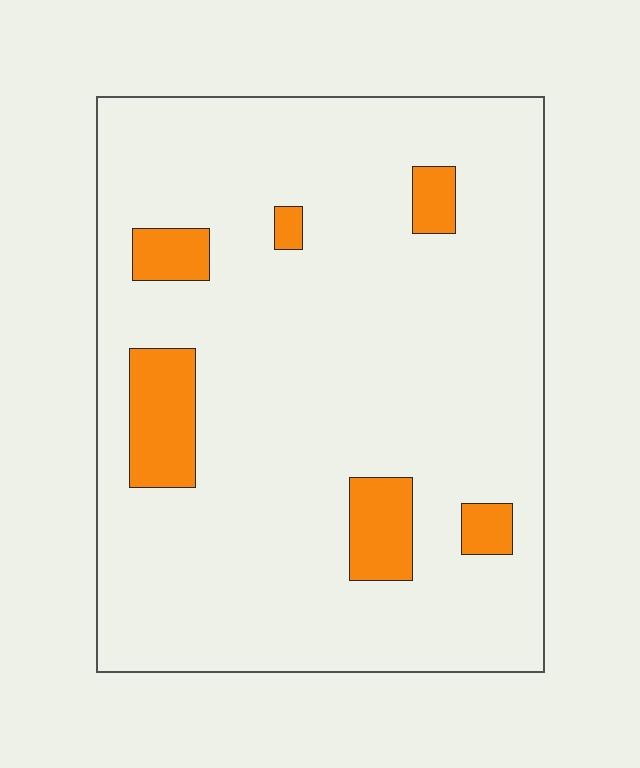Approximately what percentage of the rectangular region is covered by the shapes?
Approximately 10%.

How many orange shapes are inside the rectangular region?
6.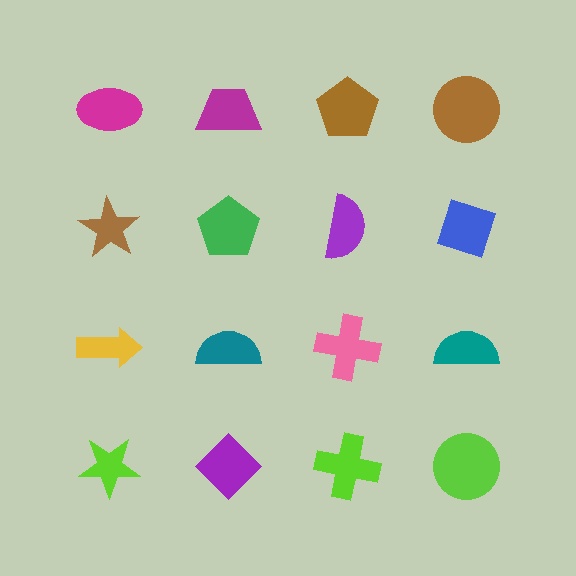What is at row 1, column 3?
A brown pentagon.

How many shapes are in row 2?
4 shapes.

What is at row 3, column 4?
A teal semicircle.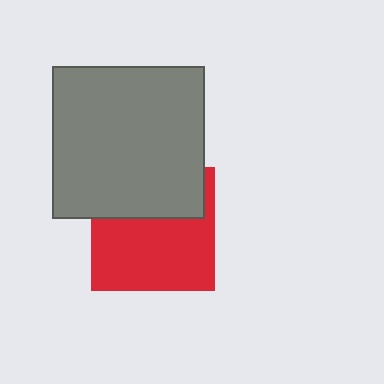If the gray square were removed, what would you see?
You would see the complete red square.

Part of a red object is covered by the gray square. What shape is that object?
It is a square.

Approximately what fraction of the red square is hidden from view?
Roughly 39% of the red square is hidden behind the gray square.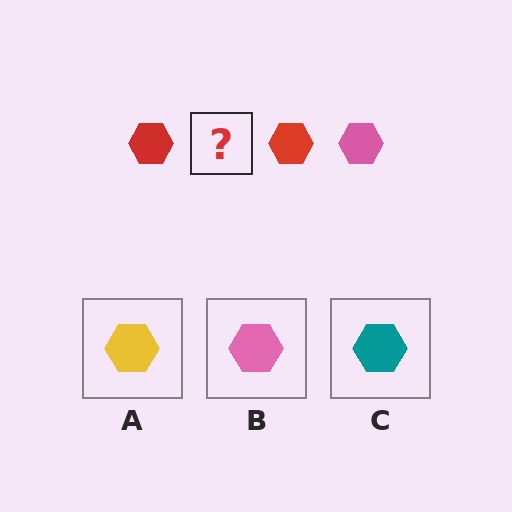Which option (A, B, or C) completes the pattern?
B.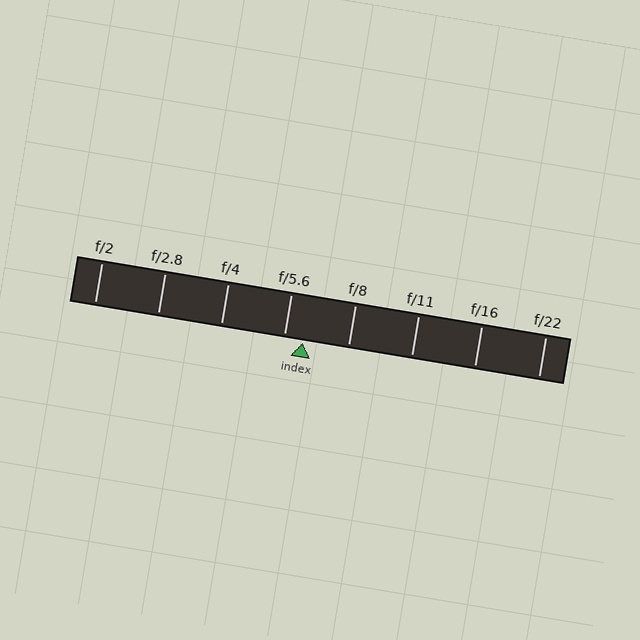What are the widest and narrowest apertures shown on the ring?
The widest aperture shown is f/2 and the narrowest is f/22.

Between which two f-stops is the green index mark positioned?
The index mark is between f/5.6 and f/8.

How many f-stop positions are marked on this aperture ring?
There are 8 f-stop positions marked.